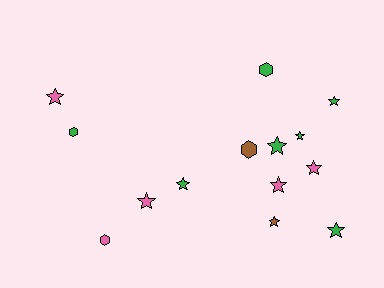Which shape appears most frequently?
Star, with 10 objects.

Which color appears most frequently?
Green, with 7 objects.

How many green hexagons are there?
There are 2 green hexagons.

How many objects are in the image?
There are 14 objects.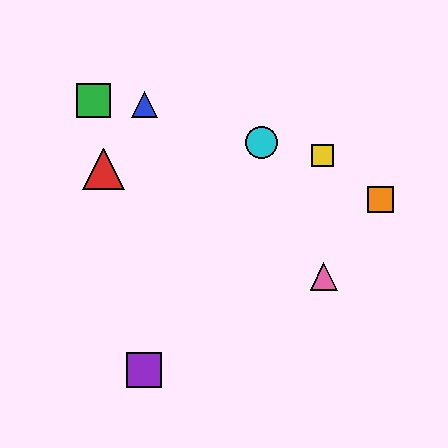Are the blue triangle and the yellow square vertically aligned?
No, the blue triangle is at x≈144 and the yellow square is at x≈323.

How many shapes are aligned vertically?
2 shapes (the blue triangle, the purple square) are aligned vertically.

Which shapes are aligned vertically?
The blue triangle, the purple square are aligned vertically.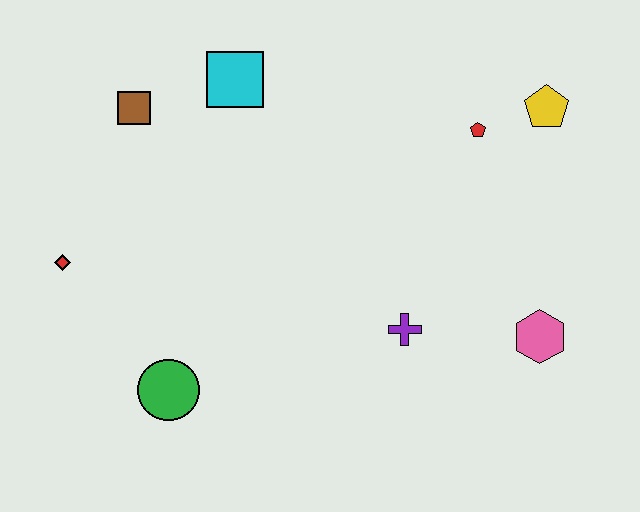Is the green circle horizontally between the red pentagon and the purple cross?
No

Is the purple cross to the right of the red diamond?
Yes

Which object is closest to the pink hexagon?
The purple cross is closest to the pink hexagon.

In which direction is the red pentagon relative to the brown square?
The red pentagon is to the right of the brown square.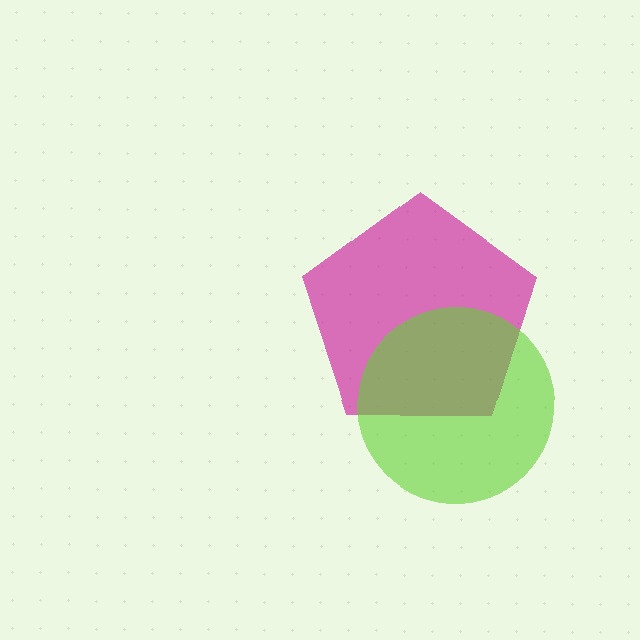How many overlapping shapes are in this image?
There are 2 overlapping shapes in the image.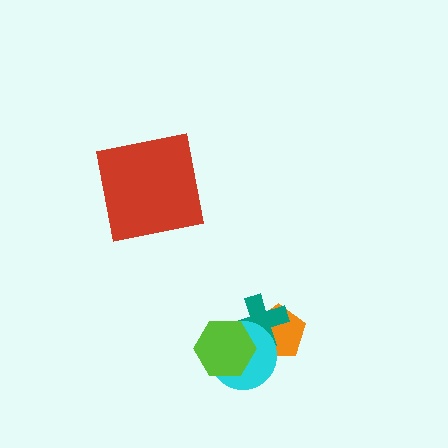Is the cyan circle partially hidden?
Yes, it is partially covered by another shape.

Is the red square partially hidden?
No, no other shape covers it.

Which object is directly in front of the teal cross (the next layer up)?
The cyan circle is directly in front of the teal cross.